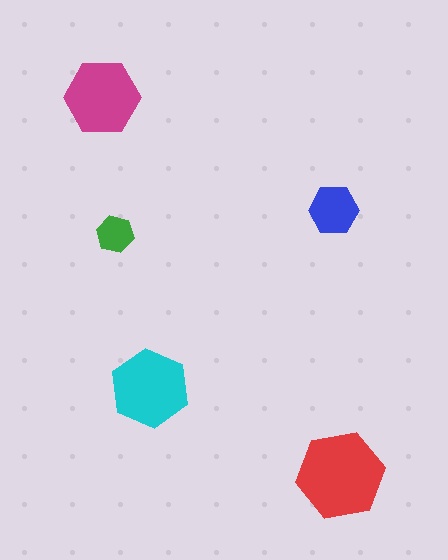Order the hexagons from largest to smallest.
the red one, the cyan one, the magenta one, the blue one, the green one.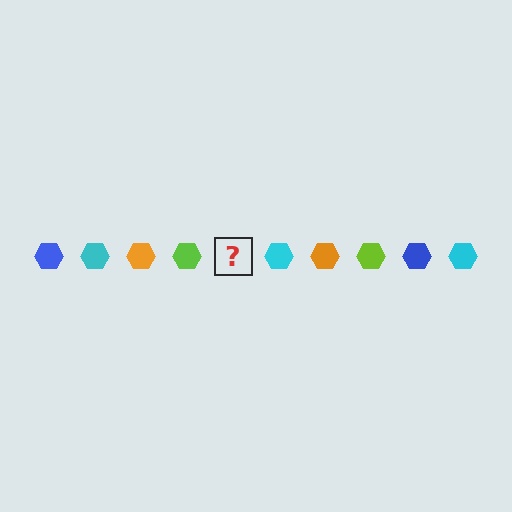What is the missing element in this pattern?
The missing element is a blue hexagon.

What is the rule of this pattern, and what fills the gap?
The rule is that the pattern cycles through blue, cyan, orange, lime hexagons. The gap should be filled with a blue hexagon.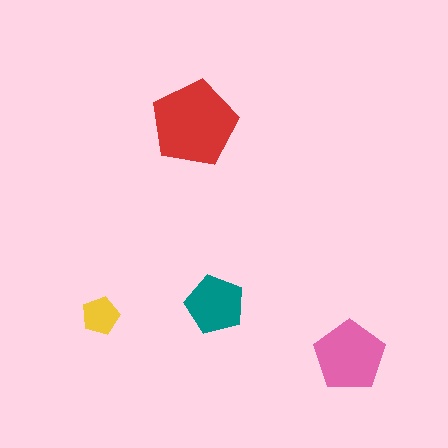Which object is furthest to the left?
The yellow pentagon is leftmost.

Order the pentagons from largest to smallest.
the red one, the pink one, the teal one, the yellow one.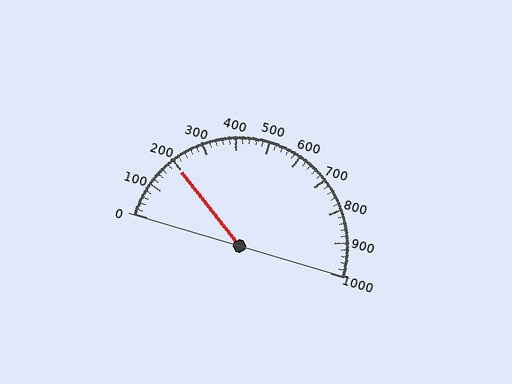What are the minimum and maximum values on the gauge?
The gauge ranges from 0 to 1000.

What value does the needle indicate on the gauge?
The needle indicates approximately 200.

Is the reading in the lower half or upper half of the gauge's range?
The reading is in the lower half of the range (0 to 1000).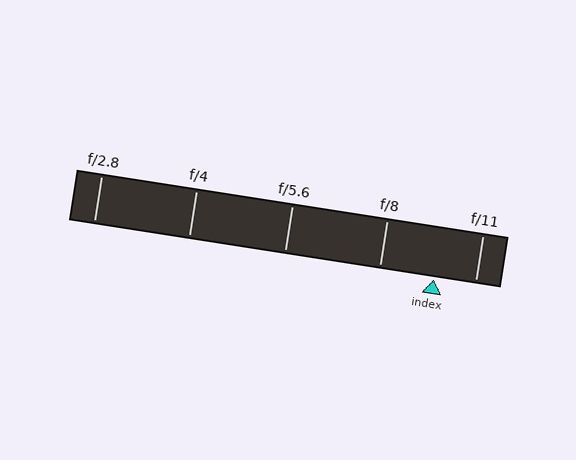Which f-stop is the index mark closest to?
The index mark is closest to f/11.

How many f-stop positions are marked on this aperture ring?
There are 5 f-stop positions marked.